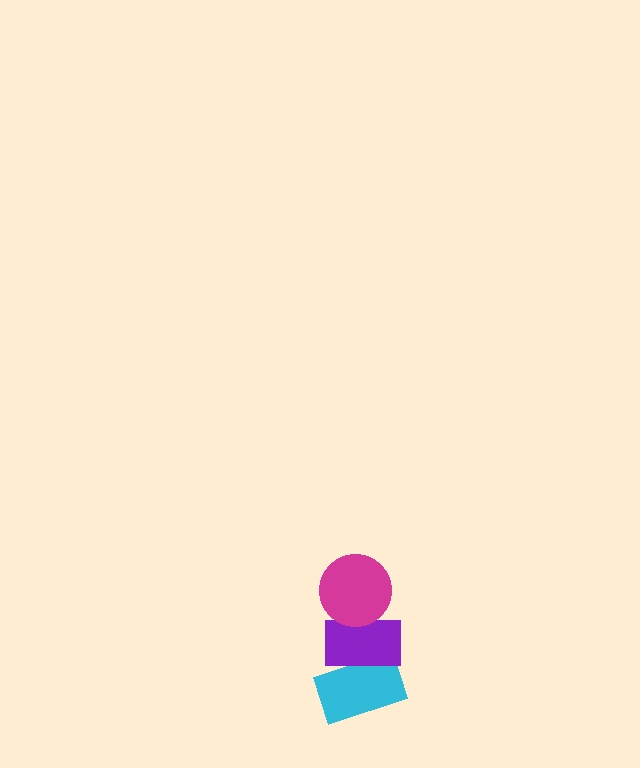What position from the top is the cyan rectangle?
The cyan rectangle is 3rd from the top.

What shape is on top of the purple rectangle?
The magenta circle is on top of the purple rectangle.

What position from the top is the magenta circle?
The magenta circle is 1st from the top.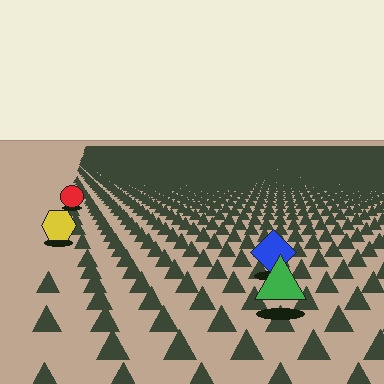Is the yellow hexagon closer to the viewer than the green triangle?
No. The green triangle is closer — you can tell from the texture gradient: the ground texture is coarser near it.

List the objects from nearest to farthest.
From nearest to farthest: the green triangle, the blue diamond, the yellow hexagon, the red circle.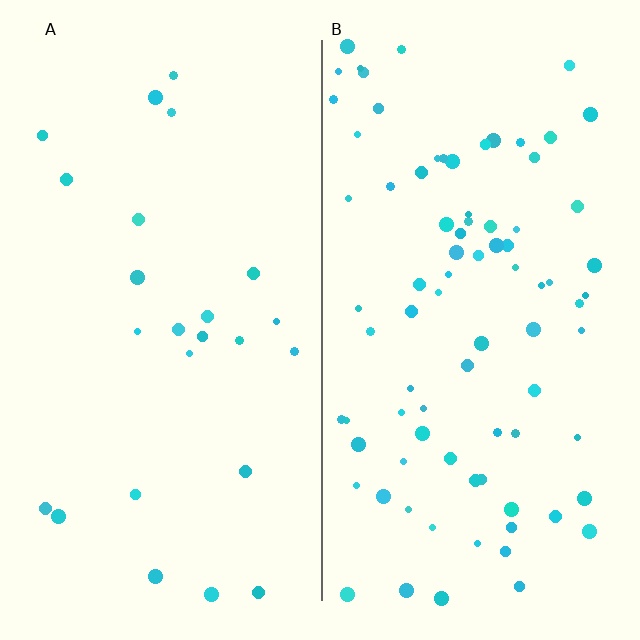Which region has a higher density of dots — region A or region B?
B (the right).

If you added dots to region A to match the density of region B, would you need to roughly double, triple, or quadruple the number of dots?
Approximately triple.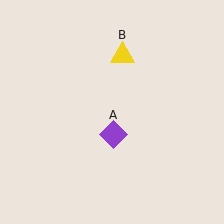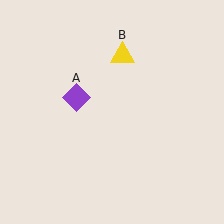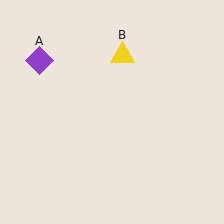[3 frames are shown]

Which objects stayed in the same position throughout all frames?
Yellow triangle (object B) remained stationary.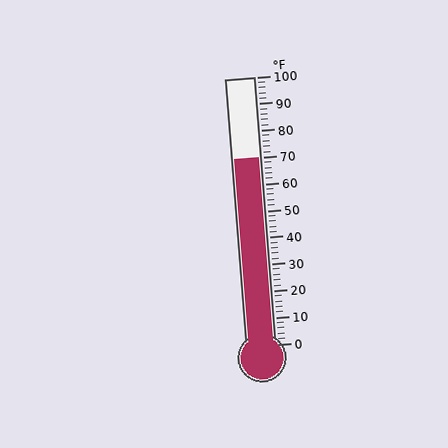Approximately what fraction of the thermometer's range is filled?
The thermometer is filled to approximately 70% of its range.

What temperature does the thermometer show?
The thermometer shows approximately 70°F.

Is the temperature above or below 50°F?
The temperature is above 50°F.